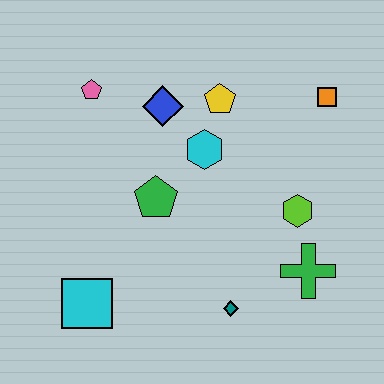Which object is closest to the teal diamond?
The green cross is closest to the teal diamond.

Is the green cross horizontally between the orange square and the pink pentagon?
Yes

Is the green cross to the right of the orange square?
No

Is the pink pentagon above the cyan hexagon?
Yes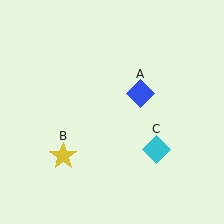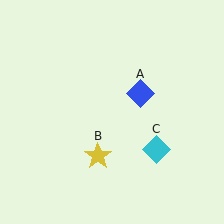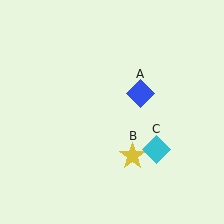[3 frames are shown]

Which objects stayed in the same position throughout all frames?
Blue diamond (object A) and cyan diamond (object C) remained stationary.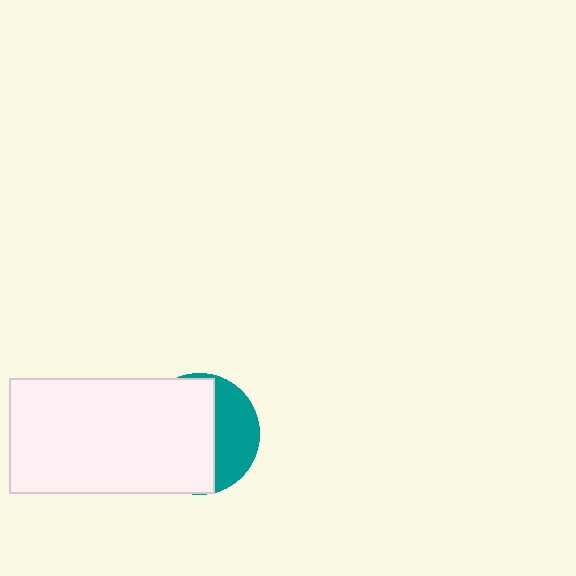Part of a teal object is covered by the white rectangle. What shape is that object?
It is a circle.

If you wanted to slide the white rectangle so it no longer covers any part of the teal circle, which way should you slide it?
Slide it left — that is the most direct way to separate the two shapes.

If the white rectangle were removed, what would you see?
You would see the complete teal circle.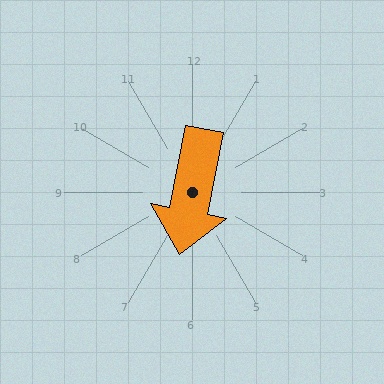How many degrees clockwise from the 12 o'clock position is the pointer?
Approximately 191 degrees.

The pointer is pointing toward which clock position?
Roughly 6 o'clock.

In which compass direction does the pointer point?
South.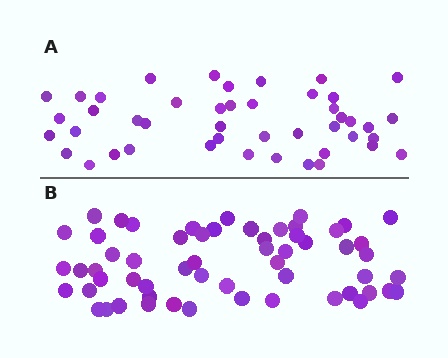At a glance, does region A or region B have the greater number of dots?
Region B (the bottom region) has more dots.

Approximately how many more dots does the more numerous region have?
Region B has approximately 15 more dots than region A.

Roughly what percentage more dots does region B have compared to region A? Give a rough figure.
About 30% more.